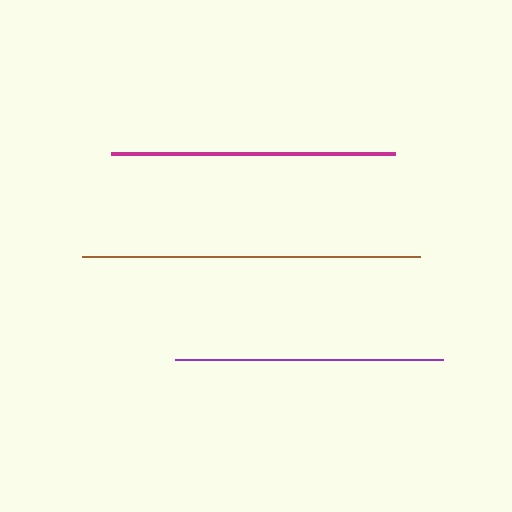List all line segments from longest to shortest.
From longest to shortest: brown, magenta, purple.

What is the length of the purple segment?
The purple segment is approximately 267 pixels long.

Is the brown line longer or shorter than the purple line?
The brown line is longer than the purple line.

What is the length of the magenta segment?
The magenta segment is approximately 283 pixels long.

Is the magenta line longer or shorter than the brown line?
The brown line is longer than the magenta line.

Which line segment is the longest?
The brown line is the longest at approximately 338 pixels.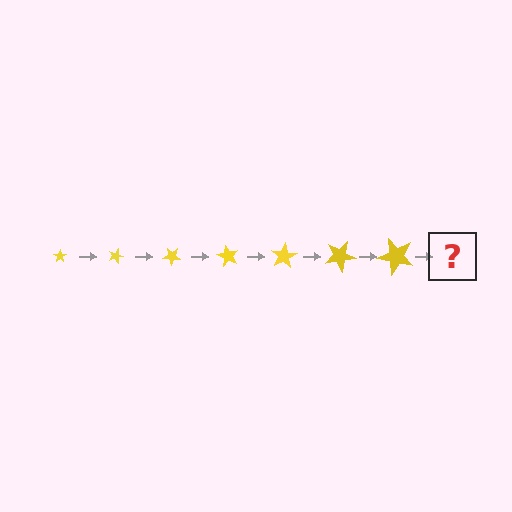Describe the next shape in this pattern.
It should be a star, larger than the previous one and rotated 140 degrees from the start.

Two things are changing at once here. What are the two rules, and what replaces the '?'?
The two rules are that the star grows larger each step and it rotates 20 degrees each step. The '?' should be a star, larger than the previous one and rotated 140 degrees from the start.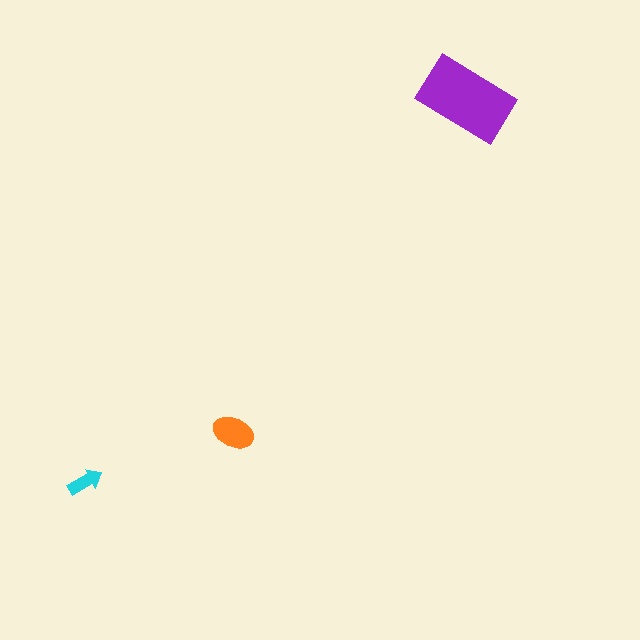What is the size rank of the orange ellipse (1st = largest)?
2nd.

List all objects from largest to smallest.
The purple rectangle, the orange ellipse, the cyan arrow.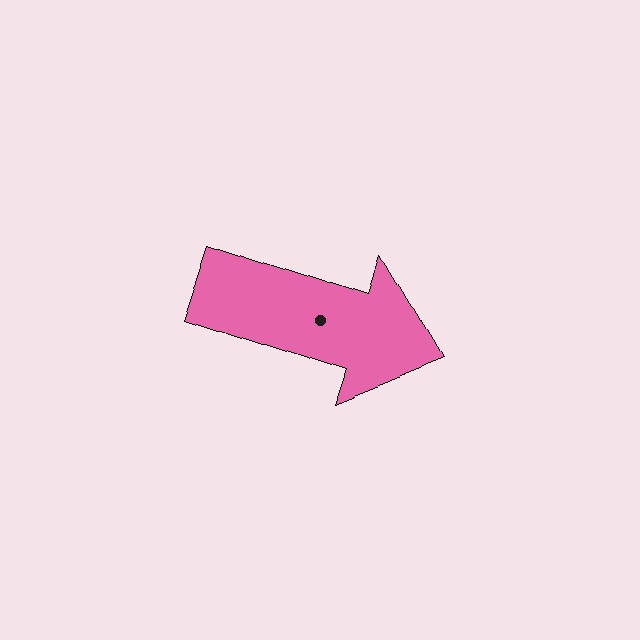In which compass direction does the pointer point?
East.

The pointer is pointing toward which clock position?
Roughly 4 o'clock.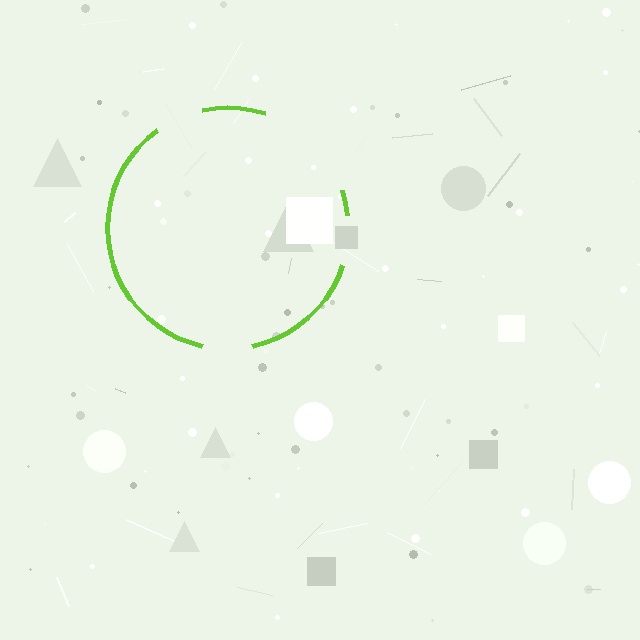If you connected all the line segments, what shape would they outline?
They would outline a circle.